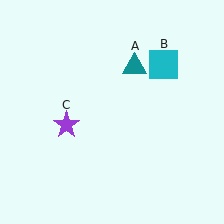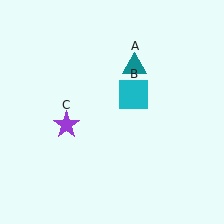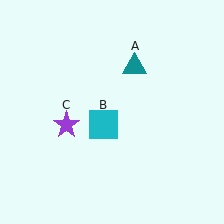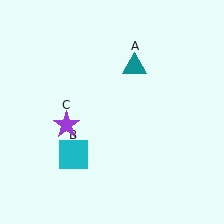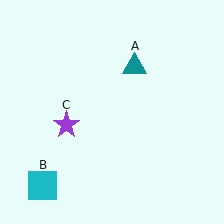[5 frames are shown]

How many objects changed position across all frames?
1 object changed position: cyan square (object B).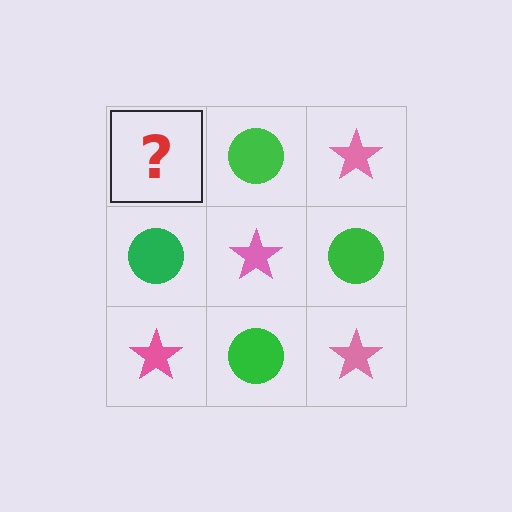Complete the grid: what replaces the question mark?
The question mark should be replaced with a pink star.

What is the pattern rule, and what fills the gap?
The rule is that it alternates pink star and green circle in a checkerboard pattern. The gap should be filled with a pink star.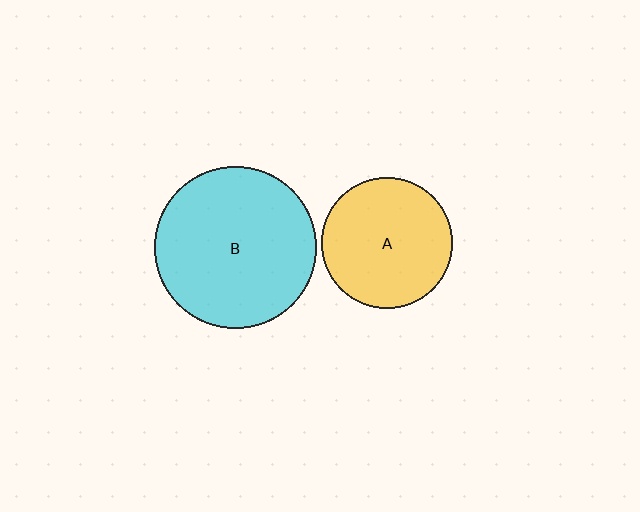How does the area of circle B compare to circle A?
Approximately 1.5 times.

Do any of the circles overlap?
No, none of the circles overlap.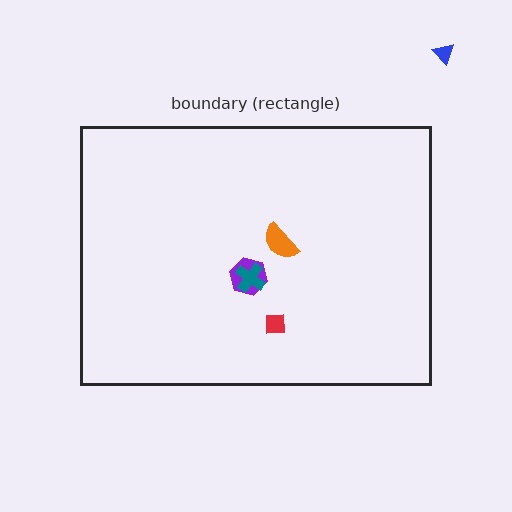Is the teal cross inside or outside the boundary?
Inside.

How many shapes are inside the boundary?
4 inside, 1 outside.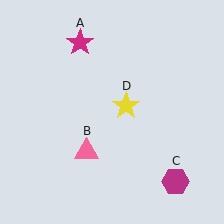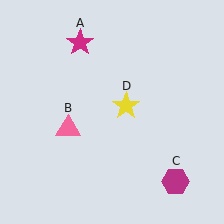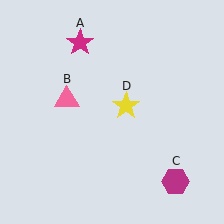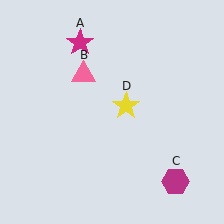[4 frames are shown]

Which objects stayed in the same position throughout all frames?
Magenta star (object A) and magenta hexagon (object C) and yellow star (object D) remained stationary.